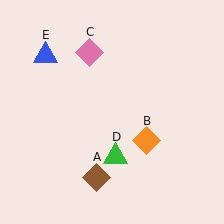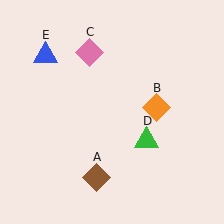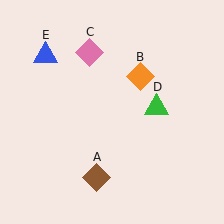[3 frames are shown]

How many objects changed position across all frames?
2 objects changed position: orange diamond (object B), green triangle (object D).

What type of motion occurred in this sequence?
The orange diamond (object B), green triangle (object D) rotated counterclockwise around the center of the scene.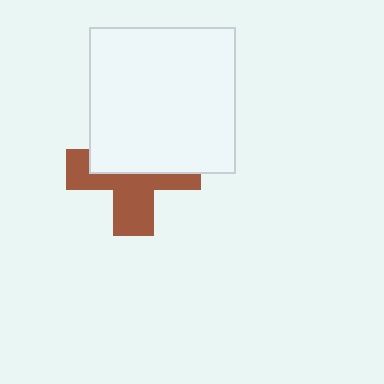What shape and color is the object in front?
The object in front is a white square.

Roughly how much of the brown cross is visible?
About half of it is visible (roughly 50%).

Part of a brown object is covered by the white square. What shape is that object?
It is a cross.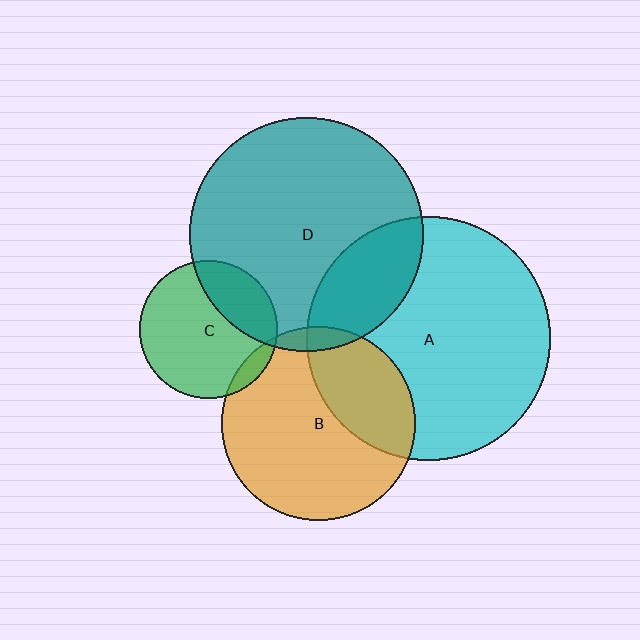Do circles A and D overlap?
Yes.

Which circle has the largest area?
Circle A (cyan).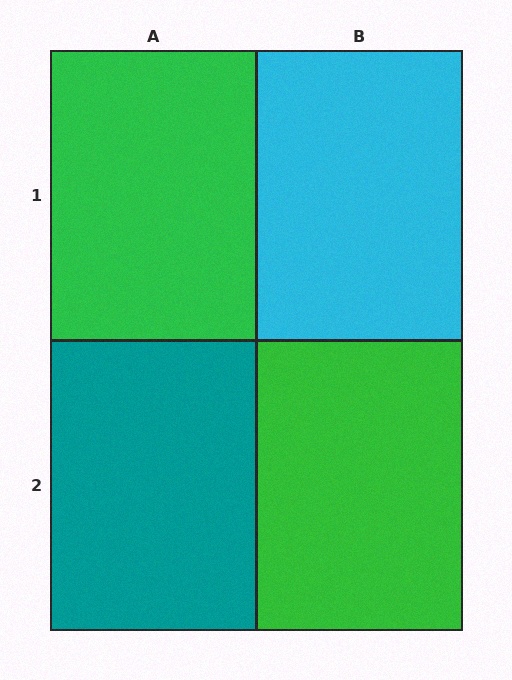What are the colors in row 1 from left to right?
Green, cyan.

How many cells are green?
2 cells are green.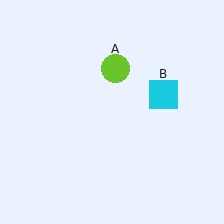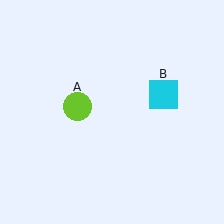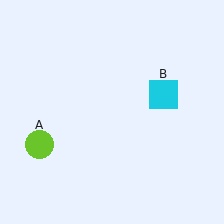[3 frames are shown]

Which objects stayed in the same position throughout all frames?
Cyan square (object B) remained stationary.